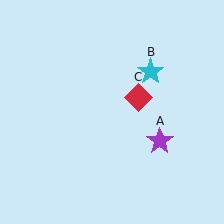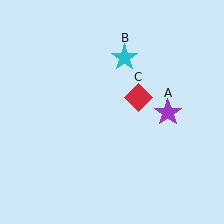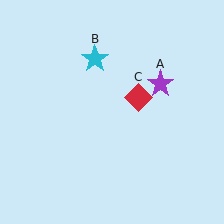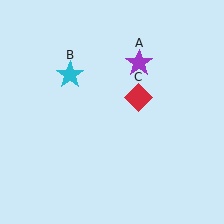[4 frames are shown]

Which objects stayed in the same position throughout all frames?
Red diamond (object C) remained stationary.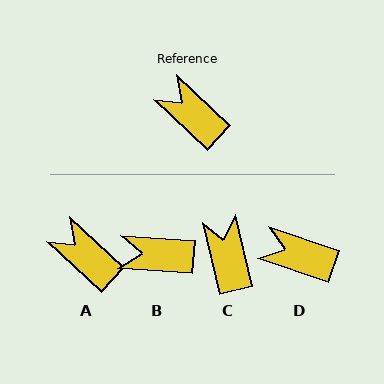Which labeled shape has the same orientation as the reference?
A.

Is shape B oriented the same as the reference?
No, it is off by about 39 degrees.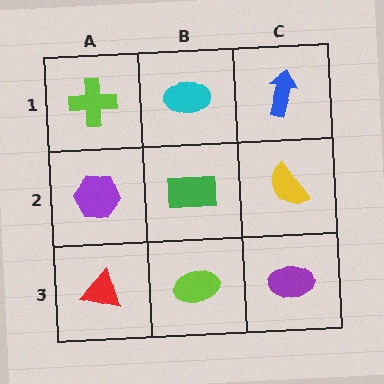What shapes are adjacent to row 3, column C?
A yellow semicircle (row 2, column C), a lime ellipse (row 3, column B).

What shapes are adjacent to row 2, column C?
A blue arrow (row 1, column C), a purple ellipse (row 3, column C), a green rectangle (row 2, column B).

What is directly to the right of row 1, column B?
A blue arrow.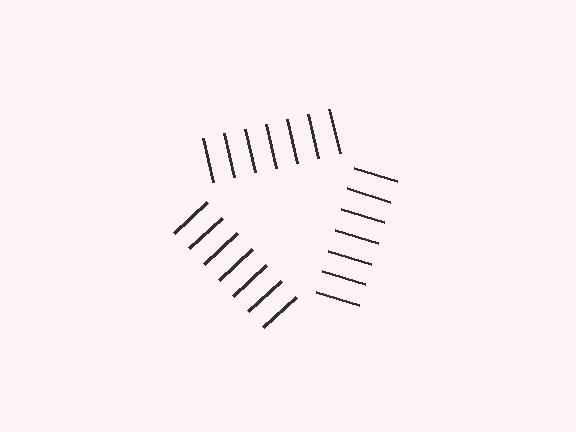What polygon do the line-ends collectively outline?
An illusory triangle — the line segments terminate on its edges but no continuous stroke is drawn.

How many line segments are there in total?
21 — 7 along each of the 3 edges.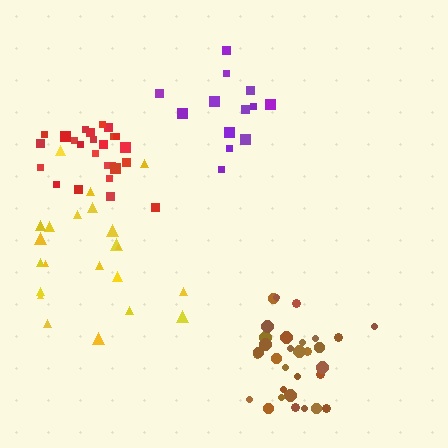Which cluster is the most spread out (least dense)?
Yellow.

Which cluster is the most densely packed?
Red.